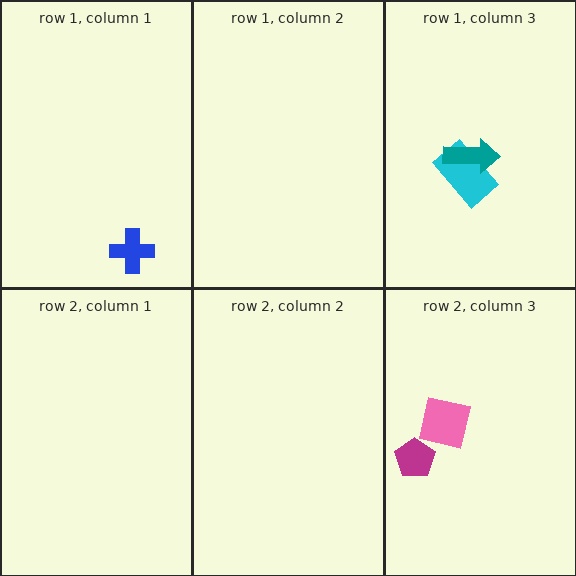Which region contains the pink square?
The row 2, column 3 region.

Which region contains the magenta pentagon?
The row 2, column 3 region.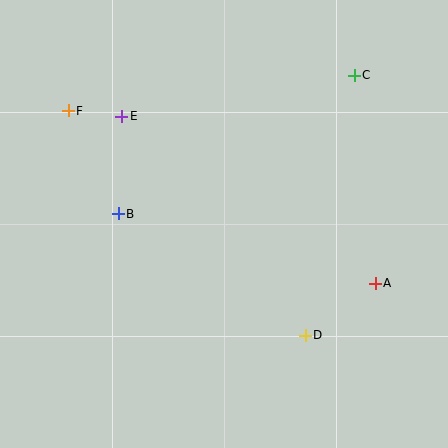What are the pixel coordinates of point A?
Point A is at (375, 283).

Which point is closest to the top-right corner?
Point C is closest to the top-right corner.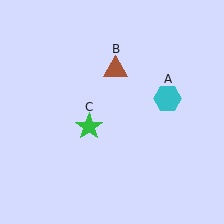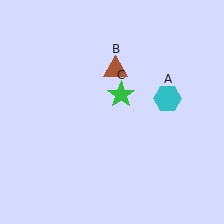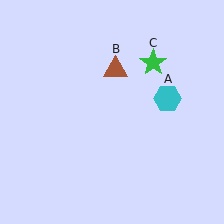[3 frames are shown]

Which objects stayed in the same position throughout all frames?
Cyan hexagon (object A) and brown triangle (object B) remained stationary.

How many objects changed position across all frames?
1 object changed position: green star (object C).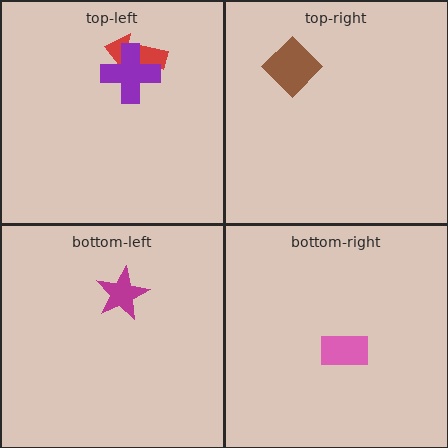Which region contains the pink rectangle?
The bottom-right region.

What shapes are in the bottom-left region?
The magenta star.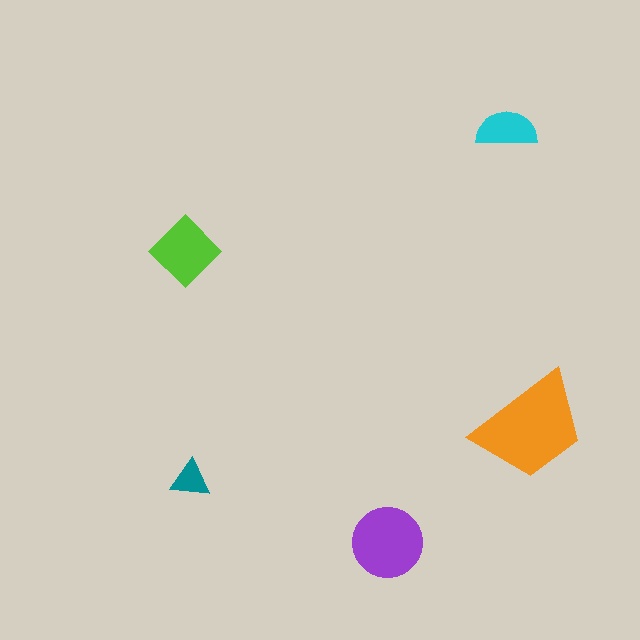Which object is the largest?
The orange trapezoid.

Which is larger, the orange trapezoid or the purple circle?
The orange trapezoid.